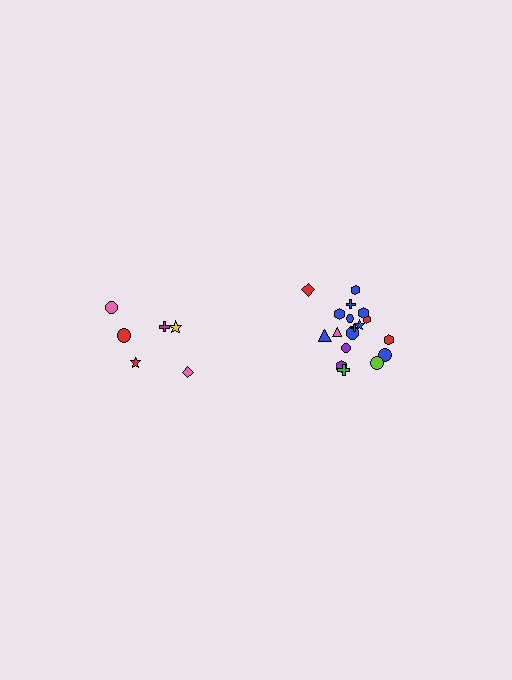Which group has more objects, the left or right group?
The right group.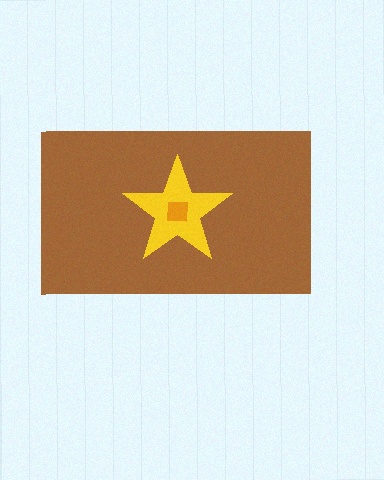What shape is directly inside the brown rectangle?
The yellow star.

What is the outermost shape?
The brown rectangle.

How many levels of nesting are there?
3.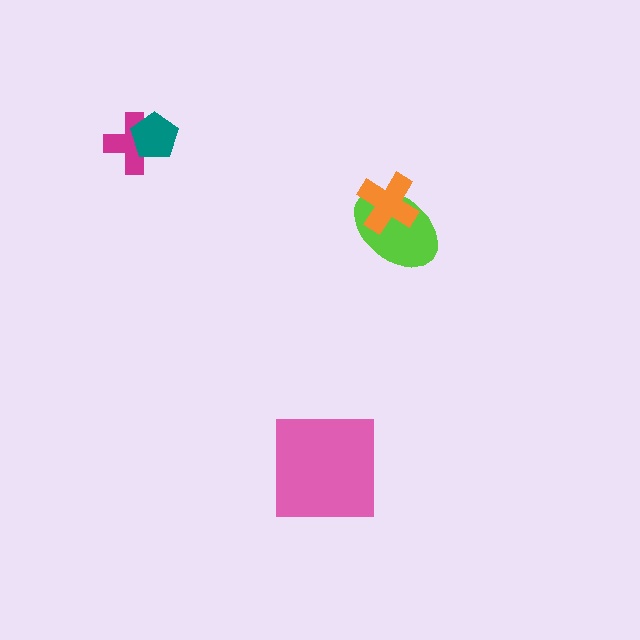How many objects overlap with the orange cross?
1 object overlaps with the orange cross.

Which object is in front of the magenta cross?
The teal pentagon is in front of the magenta cross.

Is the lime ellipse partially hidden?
Yes, it is partially covered by another shape.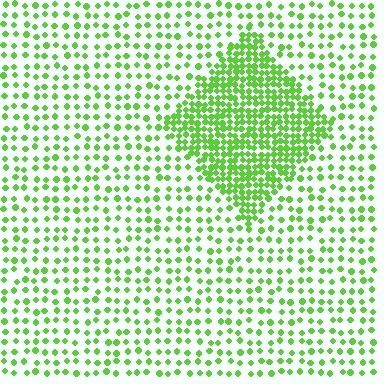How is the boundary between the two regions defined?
The boundary is defined by a change in element density (approximately 2.6x ratio). All elements are the same color, size, and shape.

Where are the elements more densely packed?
The elements are more densely packed inside the diamond boundary.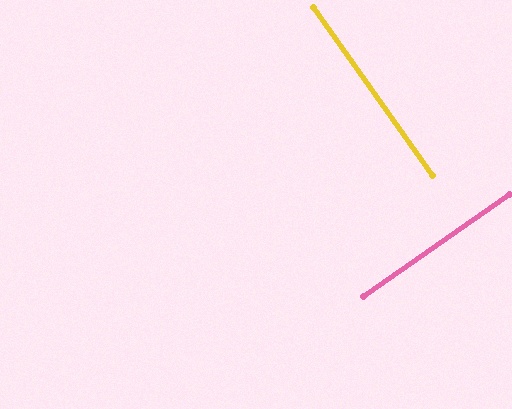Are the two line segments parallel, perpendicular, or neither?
Perpendicular — they meet at approximately 89°.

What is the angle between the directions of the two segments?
Approximately 89 degrees.